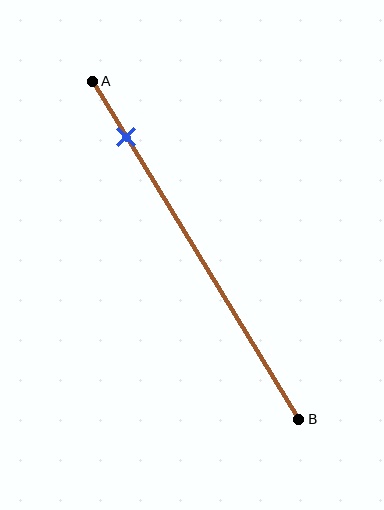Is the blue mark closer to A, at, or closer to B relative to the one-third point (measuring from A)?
The blue mark is closer to point A than the one-third point of segment AB.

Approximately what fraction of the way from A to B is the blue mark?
The blue mark is approximately 15% of the way from A to B.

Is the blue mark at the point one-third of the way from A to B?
No, the mark is at about 15% from A, not at the 33% one-third point.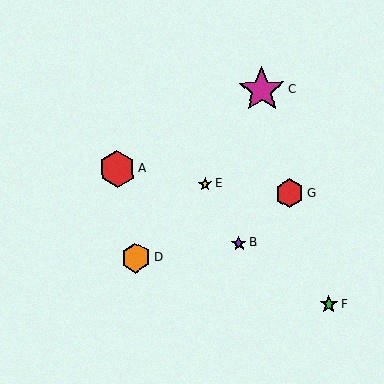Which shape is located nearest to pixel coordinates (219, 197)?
The yellow star (labeled E) at (205, 184) is nearest to that location.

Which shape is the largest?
The magenta star (labeled C) is the largest.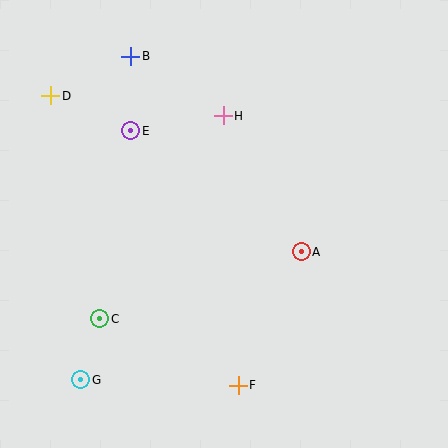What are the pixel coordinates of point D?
Point D is at (51, 96).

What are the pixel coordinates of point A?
Point A is at (301, 252).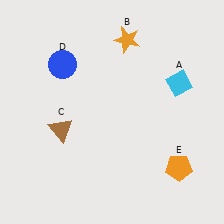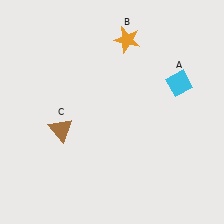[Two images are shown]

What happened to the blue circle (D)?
The blue circle (D) was removed in Image 2. It was in the top-left area of Image 1.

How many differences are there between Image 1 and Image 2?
There are 2 differences between the two images.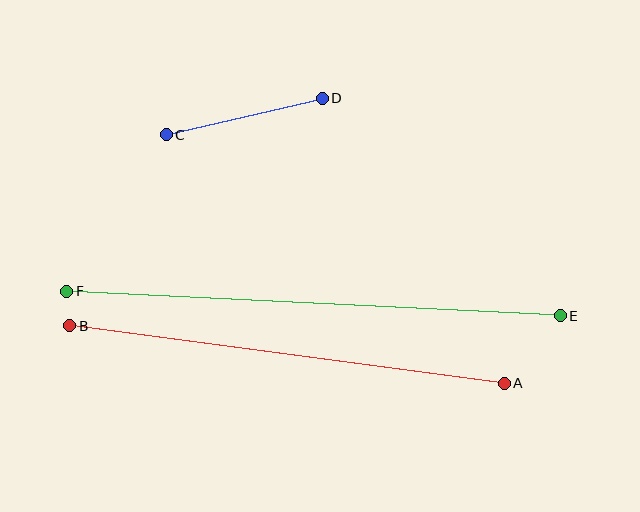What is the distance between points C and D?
The distance is approximately 160 pixels.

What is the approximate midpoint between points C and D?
The midpoint is at approximately (244, 116) pixels.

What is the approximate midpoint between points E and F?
The midpoint is at approximately (314, 303) pixels.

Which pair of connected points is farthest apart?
Points E and F are farthest apart.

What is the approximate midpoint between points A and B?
The midpoint is at approximately (287, 354) pixels.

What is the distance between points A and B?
The distance is approximately 439 pixels.